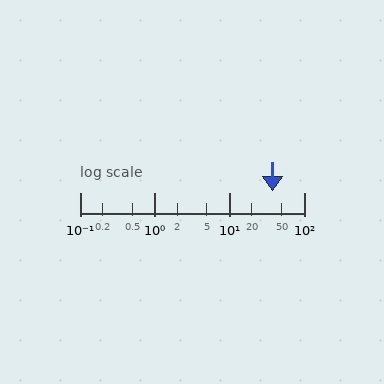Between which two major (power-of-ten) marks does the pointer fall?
The pointer is between 10 and 100.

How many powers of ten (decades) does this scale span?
The scale spans 3 decades, from 0.1 to 100.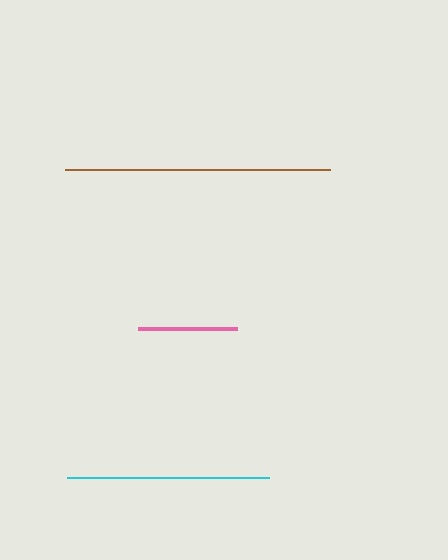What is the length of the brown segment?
The brown segment is approximately 265 pixels long.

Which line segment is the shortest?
The pink line is the shortest at approximately 98 pixels.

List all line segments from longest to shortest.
From longest to shortest: brown, cyan, pink.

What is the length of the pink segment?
The pink segment is approximately 98 pixels long.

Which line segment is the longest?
The brown line is the longest at approximately 265 pixels.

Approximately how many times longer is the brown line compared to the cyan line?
The brown line is approximately 1.3 times the length of the cyan line.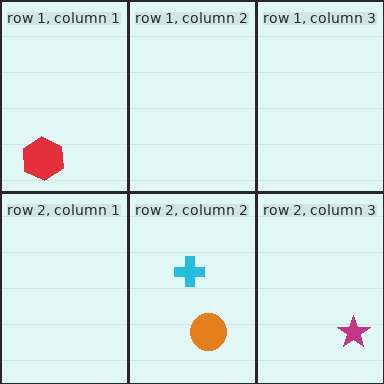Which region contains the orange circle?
The row 2, column 2 region.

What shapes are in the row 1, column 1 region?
The red hexagon.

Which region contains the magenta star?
The row 2, column 3 region.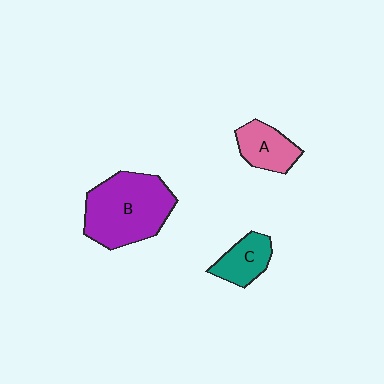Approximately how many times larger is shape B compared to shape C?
Approximately 2.5 times.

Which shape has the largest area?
Shape B (purple).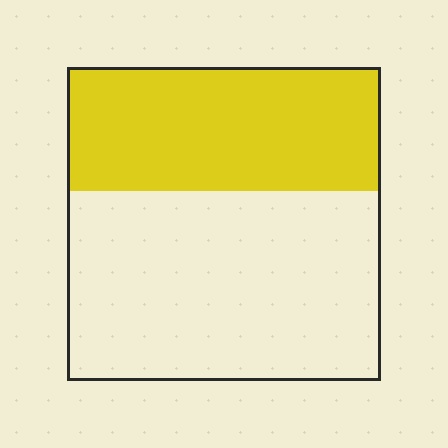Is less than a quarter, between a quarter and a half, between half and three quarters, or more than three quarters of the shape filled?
Between a quarter and a half.